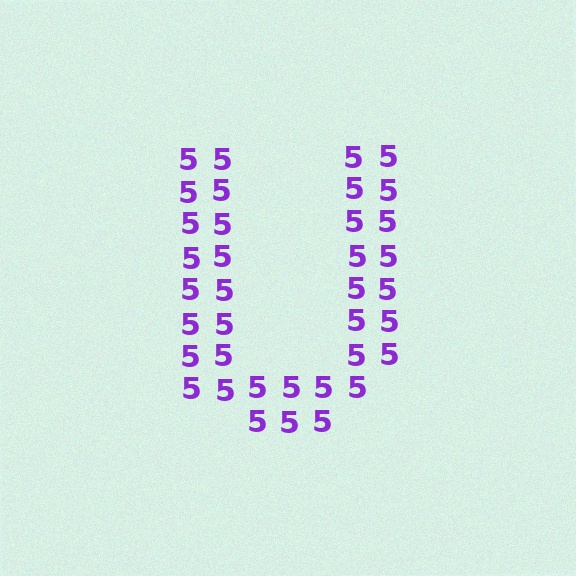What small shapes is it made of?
It is made of small digit 5's.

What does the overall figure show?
The overall figure shows the letter U.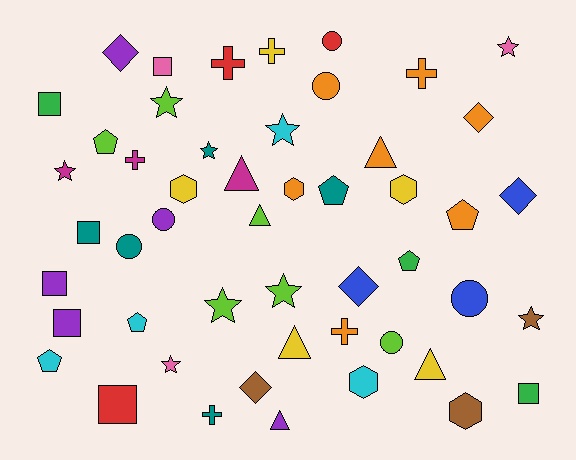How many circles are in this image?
There are 6 circles.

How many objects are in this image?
There are 50 objects.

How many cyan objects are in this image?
There are 4 cyan objects.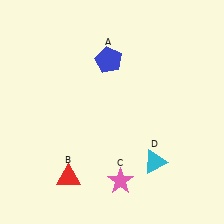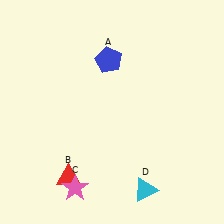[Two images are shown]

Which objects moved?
The objects that moved are: the pink star (C), the cyan triangle (D).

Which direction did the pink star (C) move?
The pink star (C) moved left.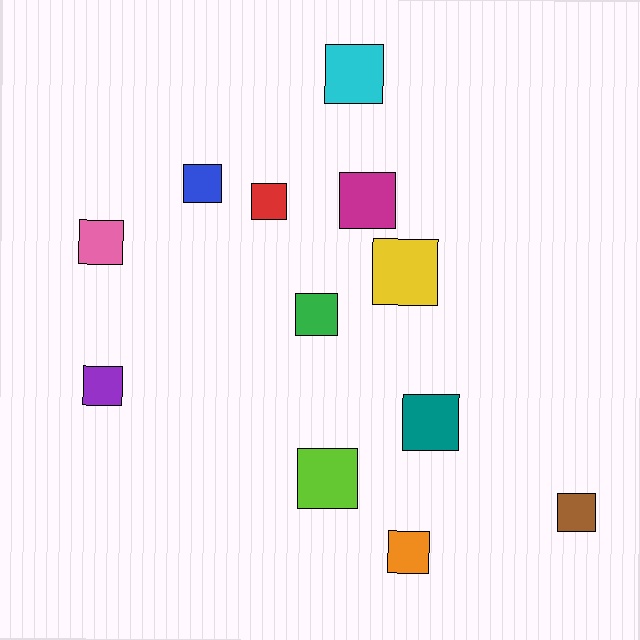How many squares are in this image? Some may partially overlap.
There are 12 squares.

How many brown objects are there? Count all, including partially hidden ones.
There is 1 brown object.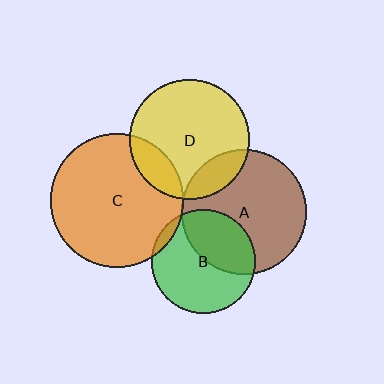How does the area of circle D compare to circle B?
Approximately 1.3 times.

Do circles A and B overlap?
Yes.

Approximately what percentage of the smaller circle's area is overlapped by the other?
Approximately 40%.